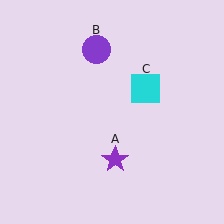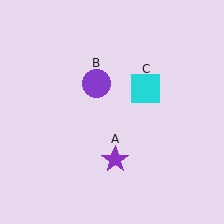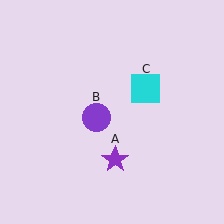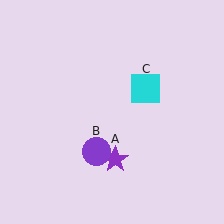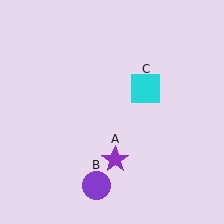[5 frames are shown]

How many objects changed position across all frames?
1 object changed position: purple circle (object B).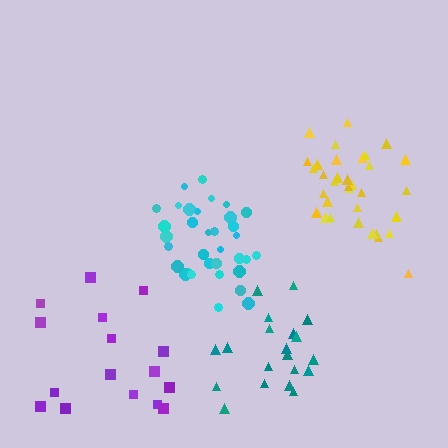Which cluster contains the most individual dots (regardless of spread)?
Cyan (34).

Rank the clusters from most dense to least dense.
yellow, cyan, teal, purple.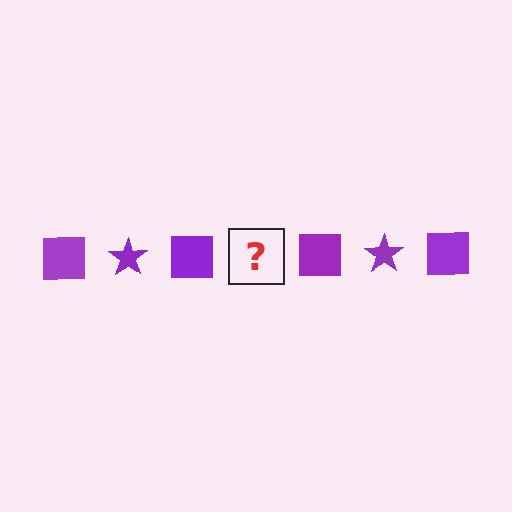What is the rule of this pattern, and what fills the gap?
The rule is that the pattern cycles through square, star shapes in purple. The gap should be filled with a purple star.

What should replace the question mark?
The question mark should be replaced with a purple star.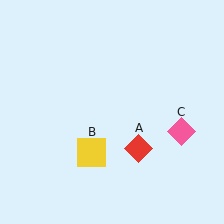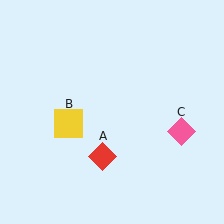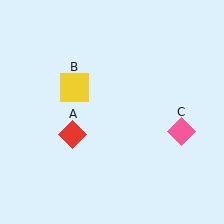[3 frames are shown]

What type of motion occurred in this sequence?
The red diamond (object A), yellow square (object B) rotated clockwise around the center of the scene.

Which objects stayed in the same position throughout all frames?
Pink diamond (object C) remained stationary.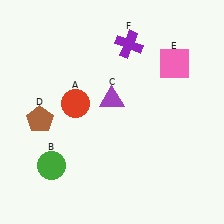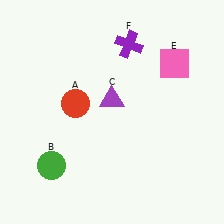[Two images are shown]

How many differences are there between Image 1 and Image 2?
There is 1 difference between the two images.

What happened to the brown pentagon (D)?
The brown pentagon (D) was removed in Image 2. It was in the bottom-left area of Image 1.